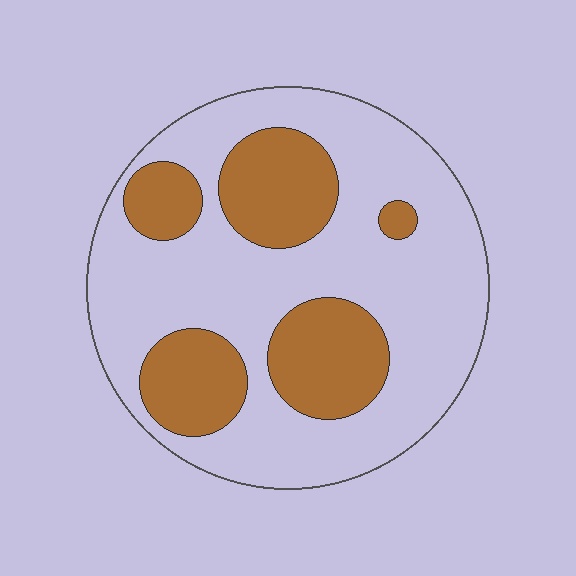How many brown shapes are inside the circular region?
5.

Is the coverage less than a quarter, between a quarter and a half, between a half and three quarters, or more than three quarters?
Between a quarter and a half.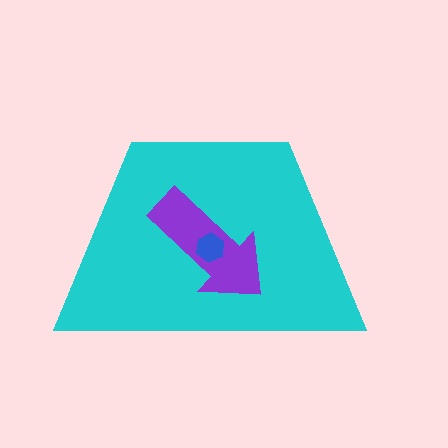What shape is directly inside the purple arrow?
The blue hexagon.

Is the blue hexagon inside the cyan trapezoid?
Yes.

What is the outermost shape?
The cyan trapezoid.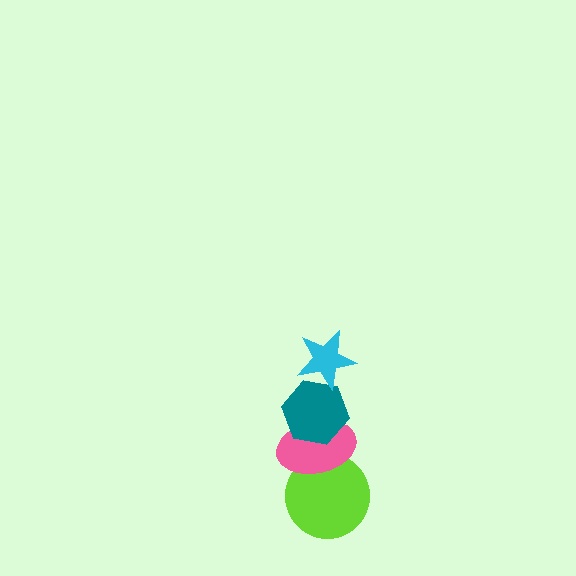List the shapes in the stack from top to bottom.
From top to bottom: the cyan star, the teal hexagon, the pink ellipse, the lime circle.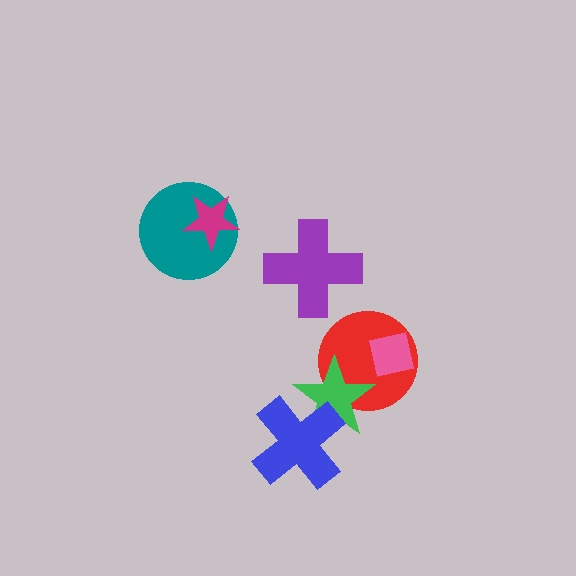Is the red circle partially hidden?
Yes, it is partially covered by another shape.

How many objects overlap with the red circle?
2 objects overlap with the red circle.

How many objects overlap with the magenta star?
1 object overlaps with the magenta star.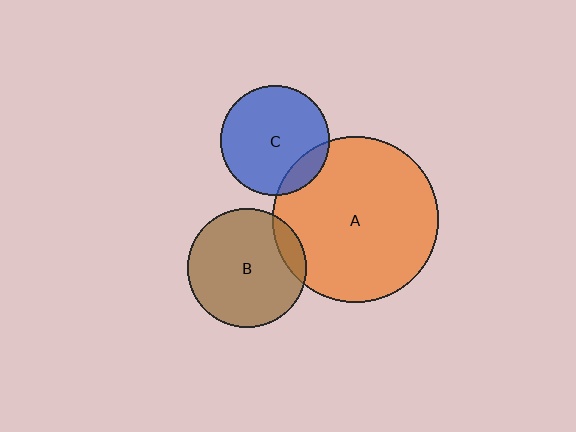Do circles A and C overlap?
Yes.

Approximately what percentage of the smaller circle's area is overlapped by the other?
Approximately 15%.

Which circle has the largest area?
Circle A (orange).